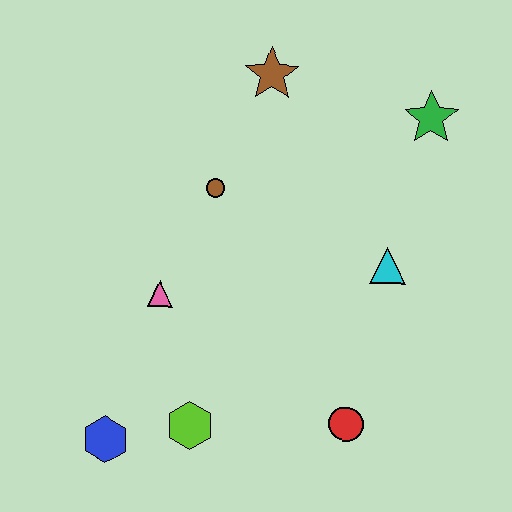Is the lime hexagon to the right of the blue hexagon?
Yes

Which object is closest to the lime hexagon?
The blue hexagon is closest to the lime hexagon.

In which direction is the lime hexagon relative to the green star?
The lime hexagon is below the green star.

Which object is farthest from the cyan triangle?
The blue hexagon is farthest from the cyan triangle.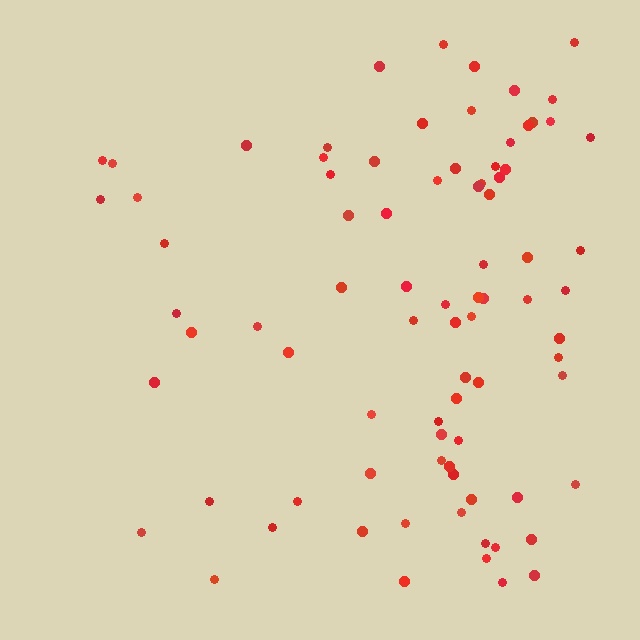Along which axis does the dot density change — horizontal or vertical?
Horizontal.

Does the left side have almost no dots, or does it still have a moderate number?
Still a moderate number, just noticeably fewer than the right.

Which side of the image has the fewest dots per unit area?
The left.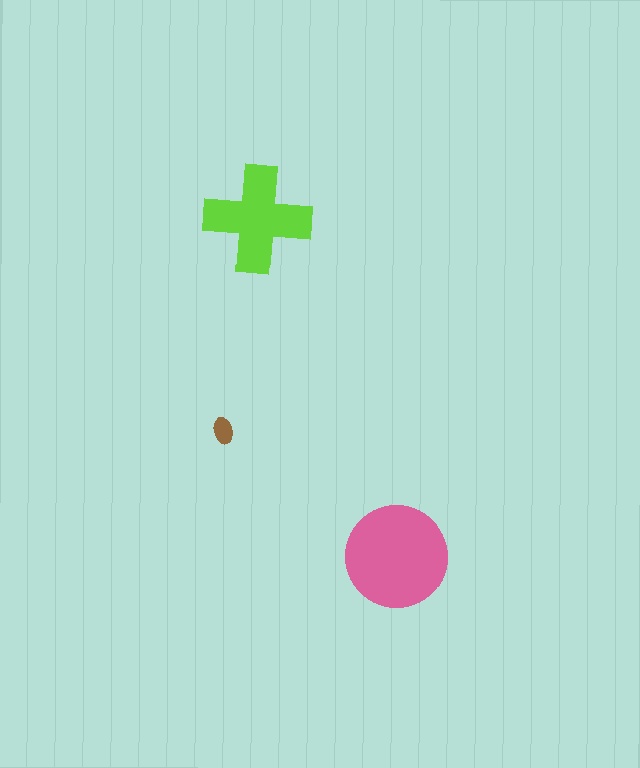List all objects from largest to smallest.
The pink circle, the lime cross, the brown ellipse.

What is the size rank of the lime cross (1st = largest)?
2nd.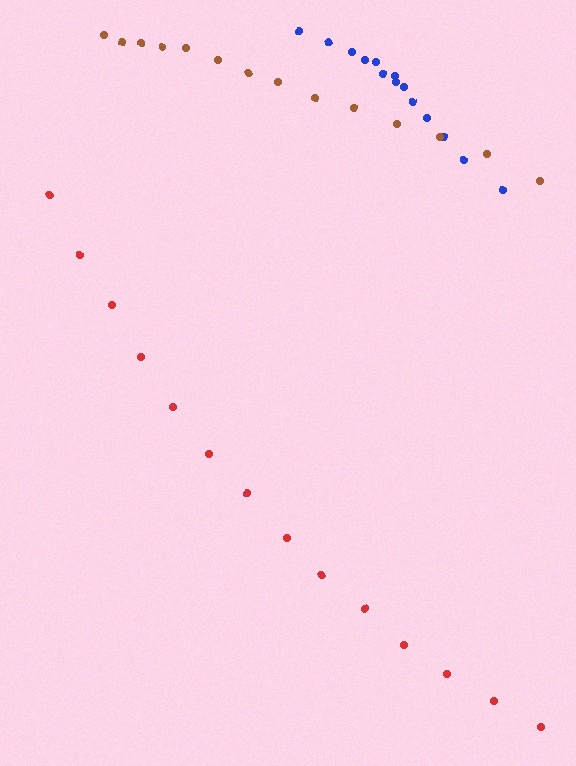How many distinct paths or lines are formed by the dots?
There are 3 distinct paths.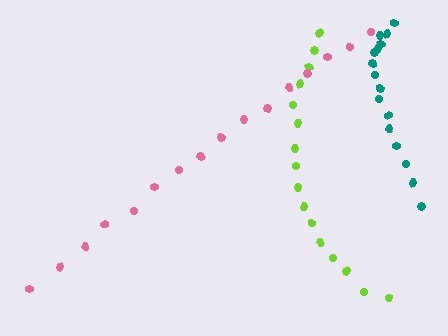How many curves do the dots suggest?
There are 3 distinct paths.